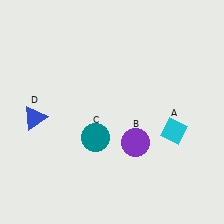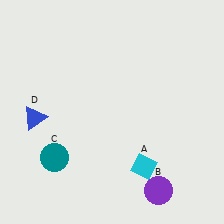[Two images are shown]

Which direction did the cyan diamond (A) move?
The cyan diamond (A) moved down.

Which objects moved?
The objects that moved are: the cyan diamond (A), the purple circle (B), the teal circle (C).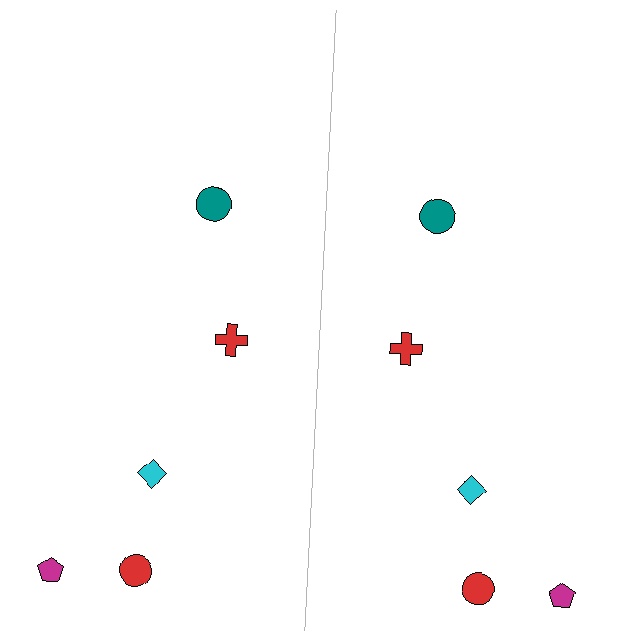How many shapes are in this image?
There are 10 shapes in this image.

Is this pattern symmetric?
Yes, this pattern has bilateral (reflection) symmetry.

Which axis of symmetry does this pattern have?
The pattern has a vertical axis of symmetry running through the center of the image.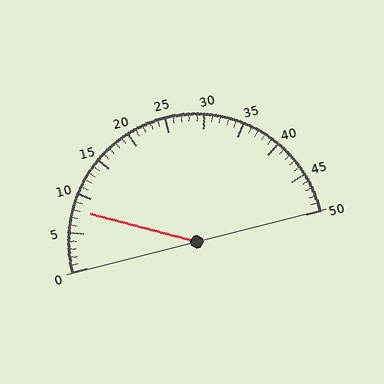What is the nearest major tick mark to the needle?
The nearest major tick mark is 10.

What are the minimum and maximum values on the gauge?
The gauge ranges from 0 to 50.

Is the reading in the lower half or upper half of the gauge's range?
The reading is in the lower half of the range (0 to 50).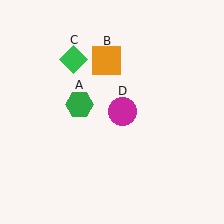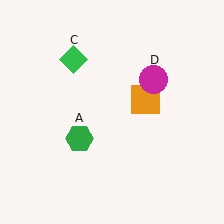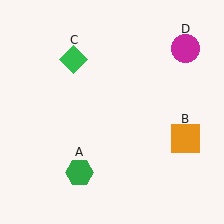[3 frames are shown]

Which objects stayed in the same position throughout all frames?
Green diamond (object C) remained stationary.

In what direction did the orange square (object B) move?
The orange square (object B) moved down and to the right.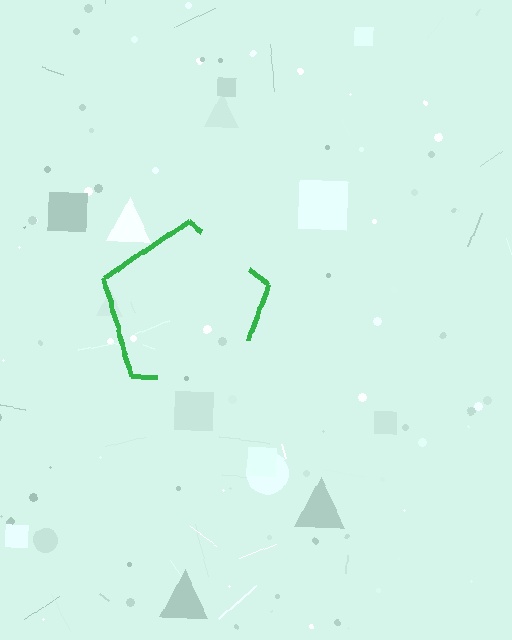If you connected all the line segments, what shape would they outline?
They would outline a pentagon.